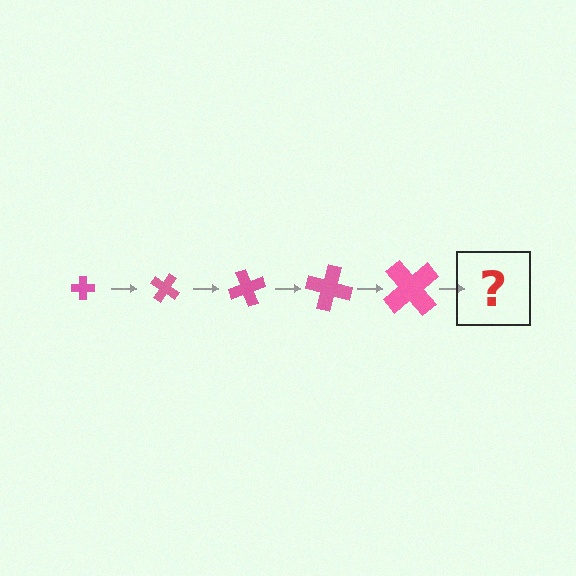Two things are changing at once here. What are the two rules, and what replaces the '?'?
The two rules are that the cross grows larger each step and it rotates 35 degrees each step. The '?' should be a cross, larger than the previous one and rotated 175 degrees from the start.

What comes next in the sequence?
The next element should be a cross, larger than the previous one and rotated 175 degrees from the start.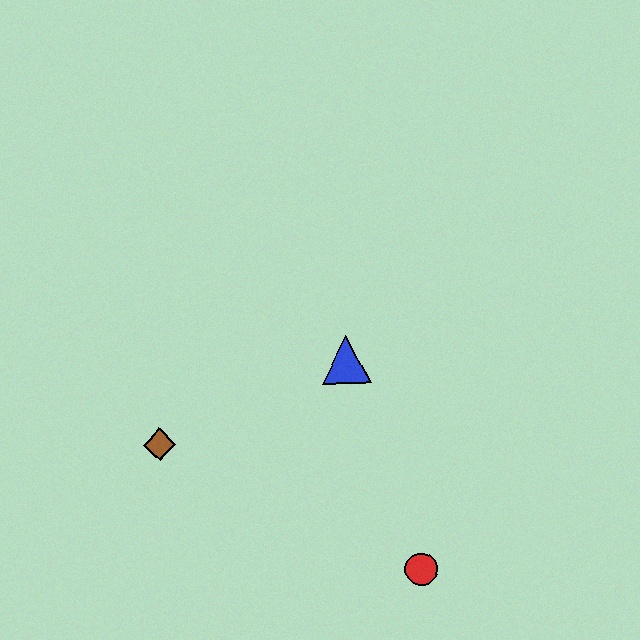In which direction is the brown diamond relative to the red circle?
The brown diamond is to the left of the red circle.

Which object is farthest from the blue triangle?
The red circle is farthest from the blue triangle.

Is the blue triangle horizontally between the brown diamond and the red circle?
Yes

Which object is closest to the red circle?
The blue triangle is closest to the red circle.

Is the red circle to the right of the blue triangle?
Yes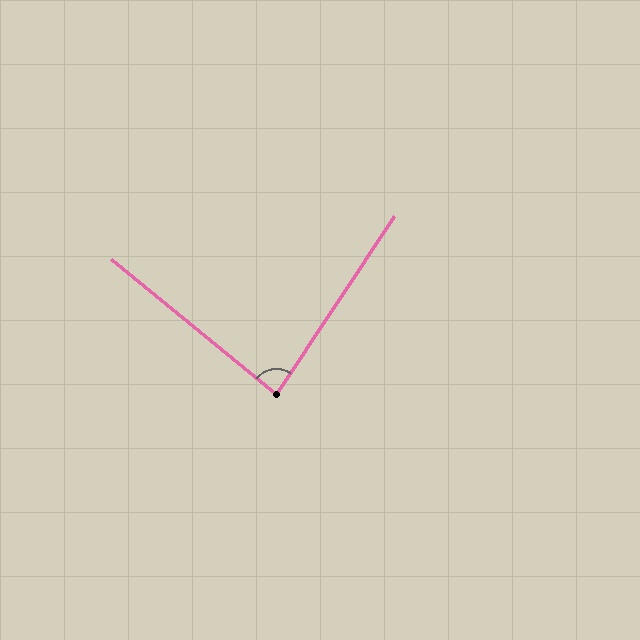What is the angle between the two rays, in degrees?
Approximately 84 degrees.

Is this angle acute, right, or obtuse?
It is acute.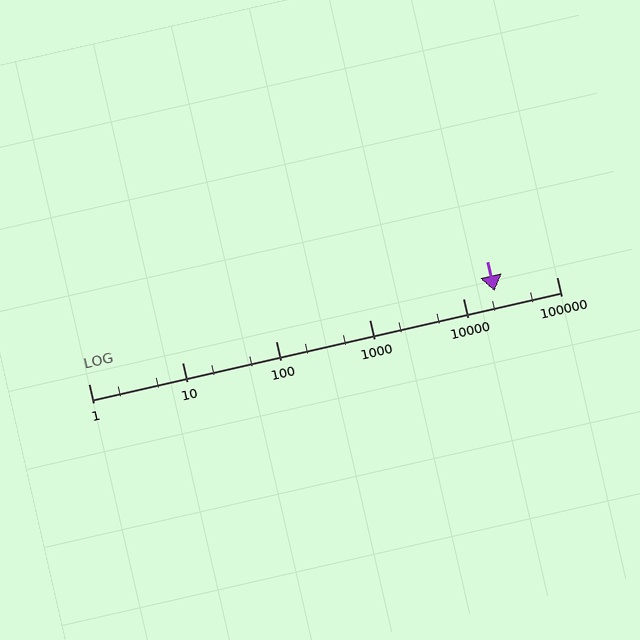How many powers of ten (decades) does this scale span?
The scale spans 5 decades, from 1 to 100000.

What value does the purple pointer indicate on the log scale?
The pointer indicates approximately 22000.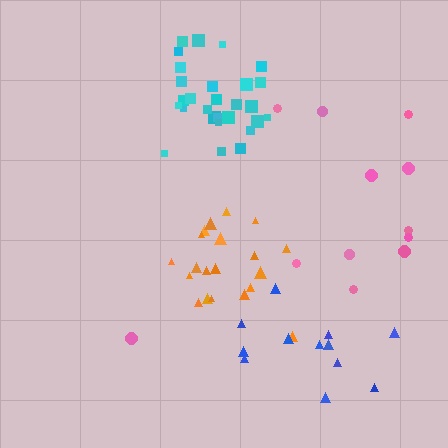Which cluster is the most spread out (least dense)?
Pink.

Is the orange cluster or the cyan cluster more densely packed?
Cyan.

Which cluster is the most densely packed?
Cyan.